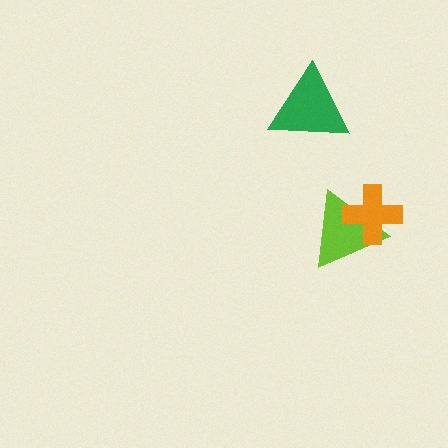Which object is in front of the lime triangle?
The orange cross is in front of the lime triangle.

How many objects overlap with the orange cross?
1 object overlaps with the orange cross.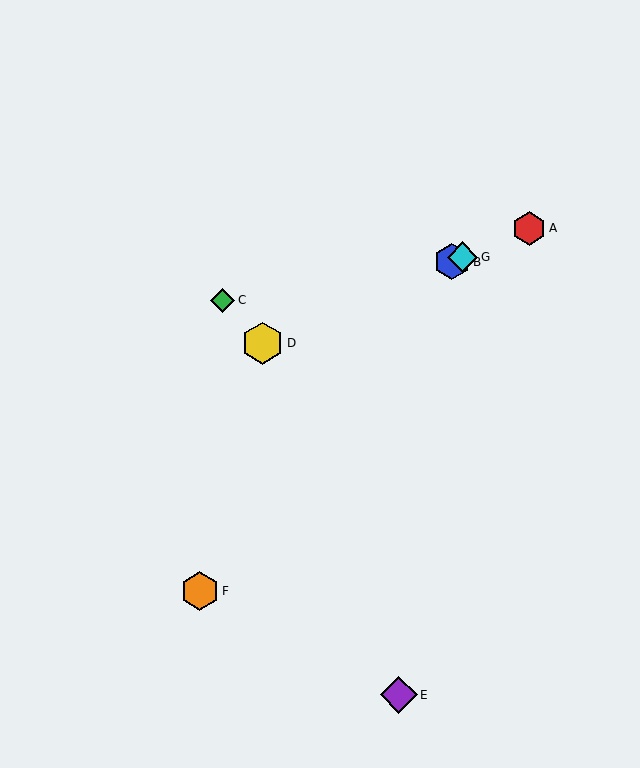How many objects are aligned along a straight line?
4 objects (A, B, D, G) are aligned along a straight line.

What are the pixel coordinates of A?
Object A is at (529, 228).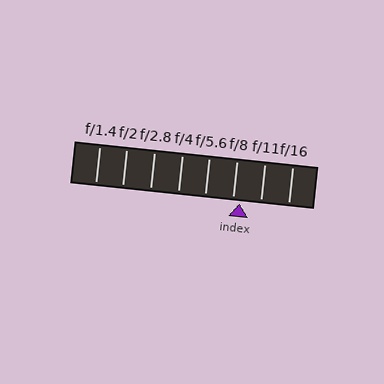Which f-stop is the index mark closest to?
The index mark is closest to f/8.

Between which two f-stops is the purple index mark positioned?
The index mark is between f/8 and f/11.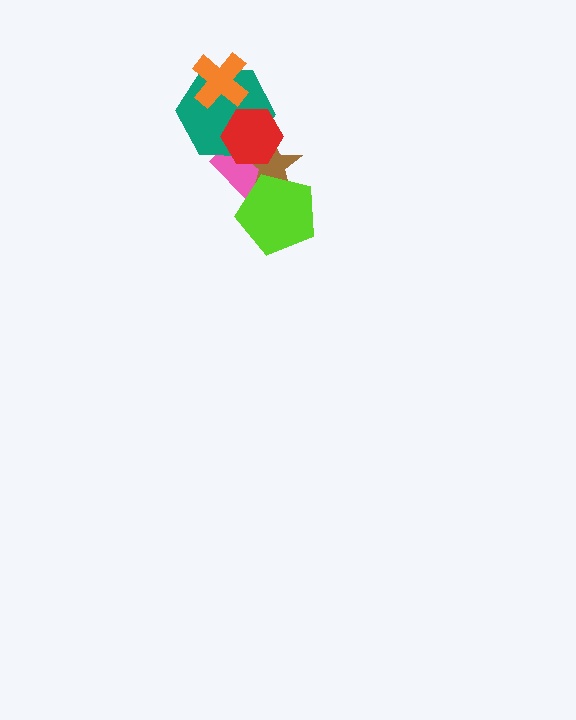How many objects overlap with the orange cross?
1 object overlaps with the orange cross.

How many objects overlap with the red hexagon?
3 objects overlap with the red hexagon.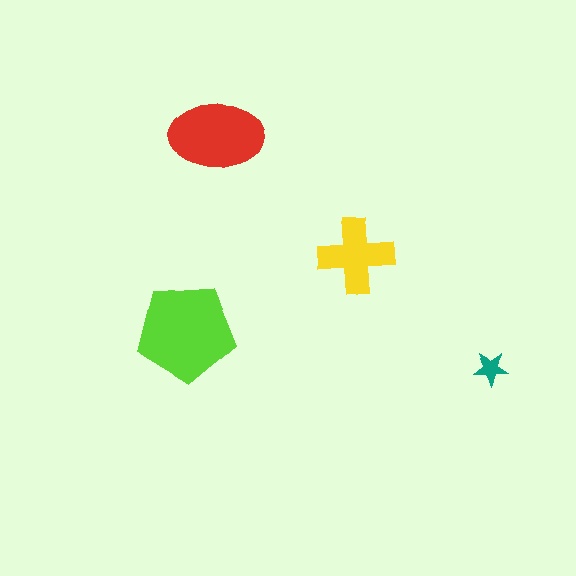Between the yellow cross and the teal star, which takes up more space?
The yellow cross.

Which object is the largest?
The lime pentagon.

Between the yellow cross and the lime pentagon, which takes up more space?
The lime pentagon.